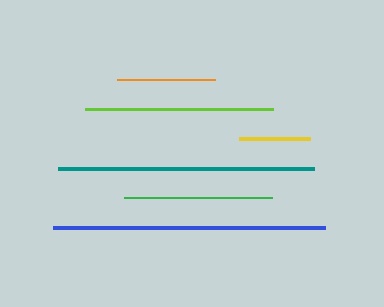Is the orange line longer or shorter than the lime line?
The lime line is longer than the orange line.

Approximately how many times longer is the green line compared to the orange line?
The green line is approximately 1.5 times the length of the orange line.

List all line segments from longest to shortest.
From longest to shortest: blue, teal, lime, green, orange, yellow.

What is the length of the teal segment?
The teal segment is approximately 256 pixels long.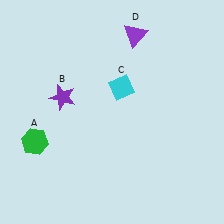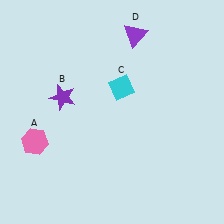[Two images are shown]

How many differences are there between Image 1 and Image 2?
There is 1 difference between the two images.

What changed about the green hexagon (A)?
In Image 1, A is green. In Image 2, it changed to pink.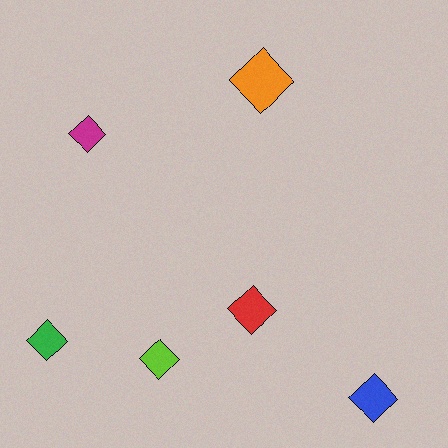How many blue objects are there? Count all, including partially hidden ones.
There is 1 blue object.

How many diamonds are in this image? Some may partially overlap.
There are 6 diamonds.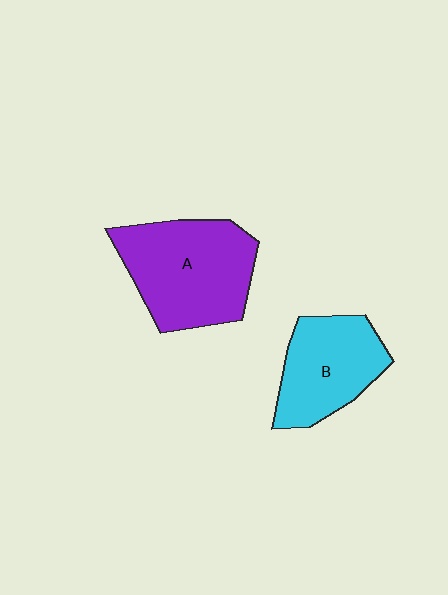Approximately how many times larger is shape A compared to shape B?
Approximately 1.3 times.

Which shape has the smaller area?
Shape B (cyan).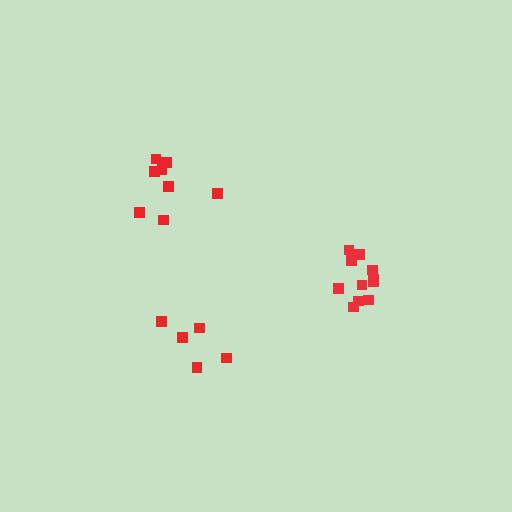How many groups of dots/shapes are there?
There are 3 groups.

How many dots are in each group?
Group 1: 9 dots, Group 2: 5 dots, Group 3: 11 dots (25 total).